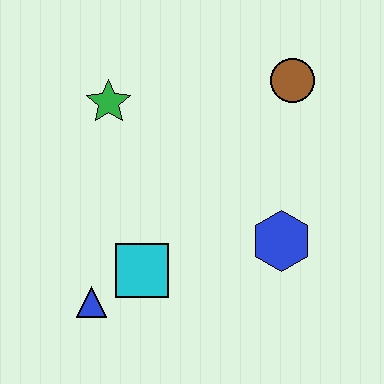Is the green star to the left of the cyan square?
Yes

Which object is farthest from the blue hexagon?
The green star is farthest from the blue hexagon.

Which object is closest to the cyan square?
The blue triangle is closest to the cyan square.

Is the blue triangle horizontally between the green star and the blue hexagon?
No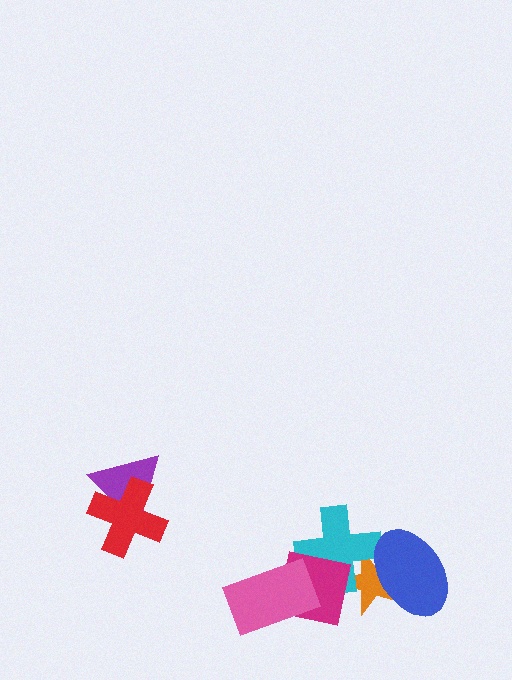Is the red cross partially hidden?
No, no other shape covers it.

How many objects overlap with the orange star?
3 objects overlap with the orange star.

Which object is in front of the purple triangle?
The red cross is in front of the purple triangle.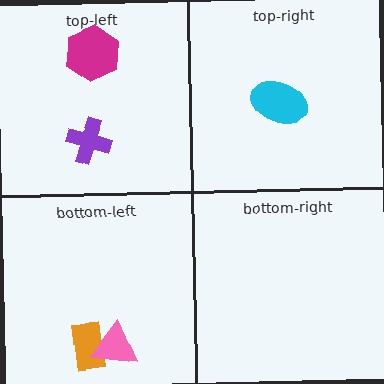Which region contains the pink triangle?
The bottom-left region.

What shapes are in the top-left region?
The magenta hexagon, the purple cross.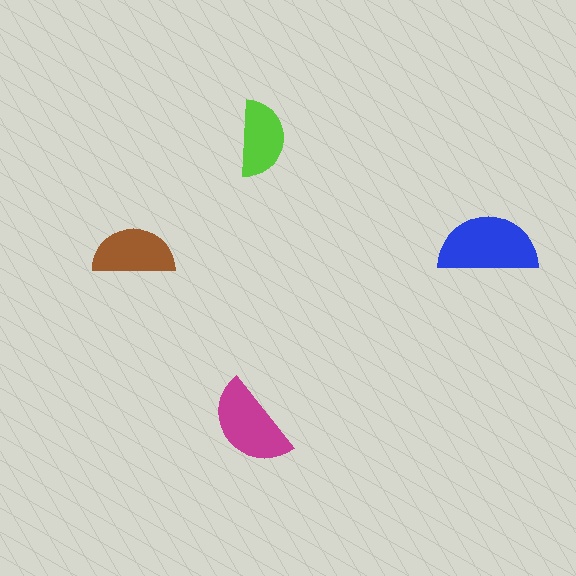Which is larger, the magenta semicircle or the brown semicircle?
The magenta one.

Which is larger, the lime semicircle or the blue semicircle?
The blue one.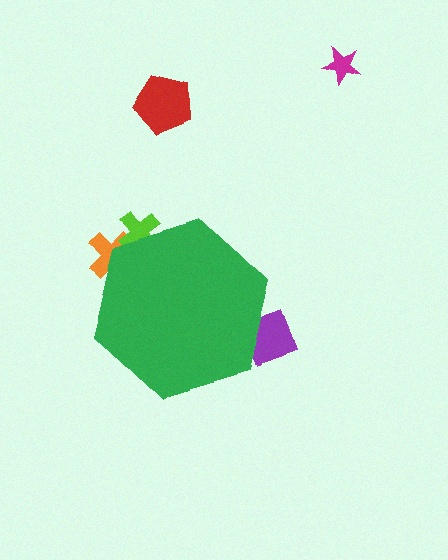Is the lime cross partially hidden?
Yes, the lime cross is partially hidden behind the green hexagon.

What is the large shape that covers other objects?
A green hexagon.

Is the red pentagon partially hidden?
No, the red pentagon is fully visible.